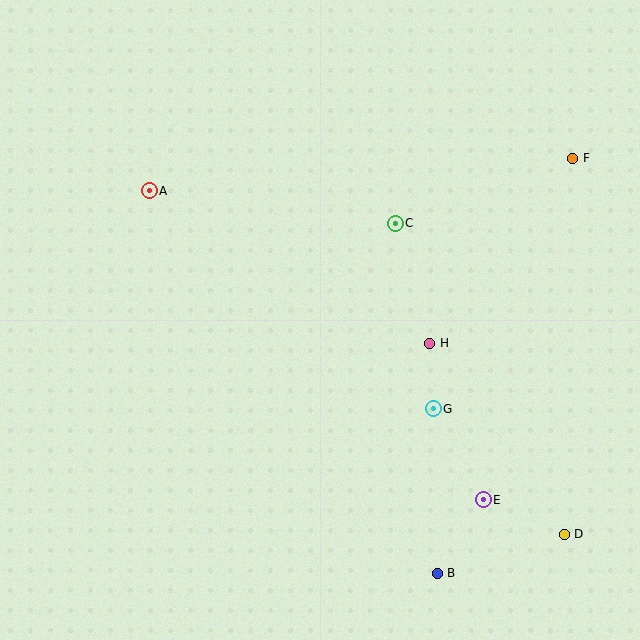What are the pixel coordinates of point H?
Point H is at (430, 343).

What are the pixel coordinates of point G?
Point G is at (433, 409).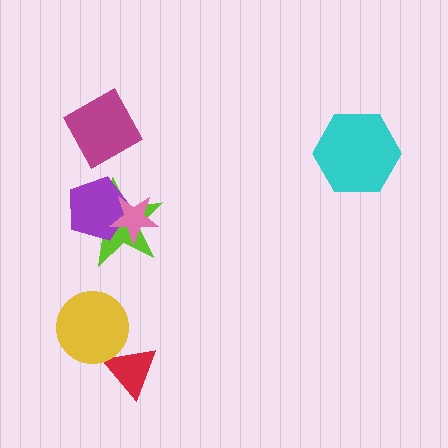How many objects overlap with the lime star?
2 objects overlap with the lime star.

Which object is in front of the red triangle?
The yellow circle is in front of the red triangle.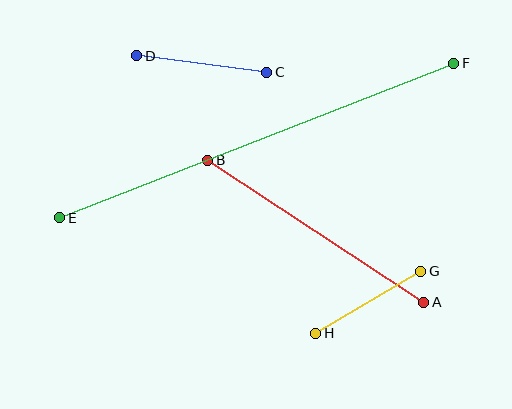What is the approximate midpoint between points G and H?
The midpoint is at approximately (368, 302) pixels.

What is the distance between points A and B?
The distance is approximately 258 pixels.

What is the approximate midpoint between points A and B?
The midpoint is at approximately (316, 231) pixels.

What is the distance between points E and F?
The distance is approximately 423 pixels.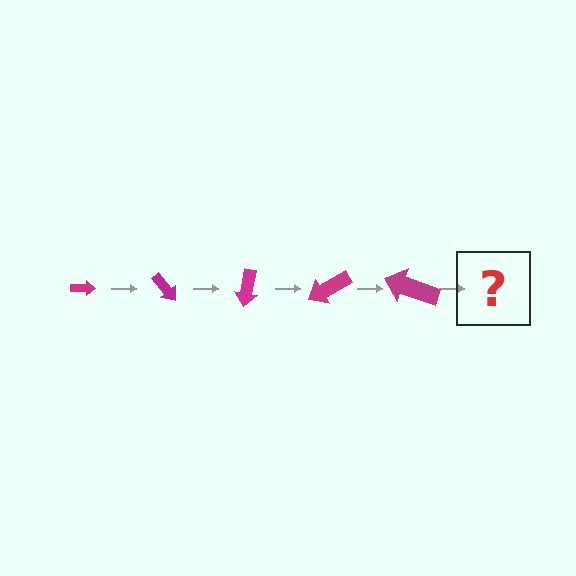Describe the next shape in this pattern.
It should be an arrow, larger than the previous one and rotated 250 degrees from the start.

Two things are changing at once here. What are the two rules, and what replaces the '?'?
The two rules are that the arrow grows larger each step and it rotates 50 degrees each step. The '?' should be an arrow, larger than the previous one and rotated 250 degrees from the start.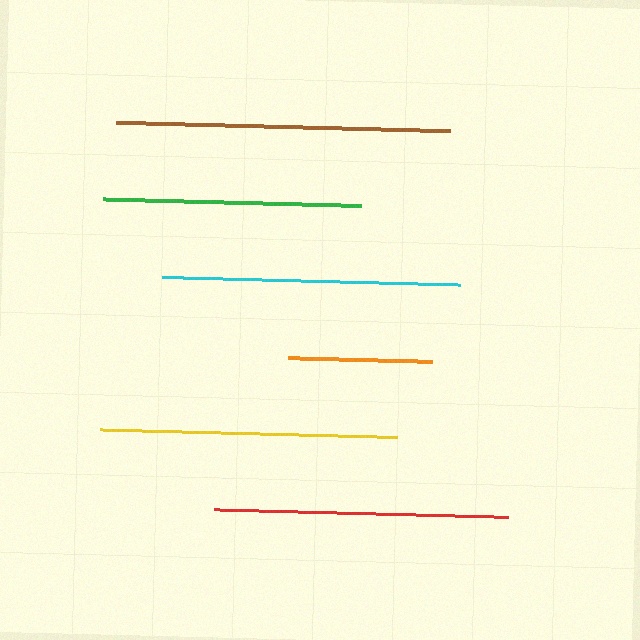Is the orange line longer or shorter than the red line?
The red line is longer than the orange line.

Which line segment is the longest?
The brown line is the longest at approximately 335 pixels.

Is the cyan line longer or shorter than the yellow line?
The cyan line is longer than the yellow line.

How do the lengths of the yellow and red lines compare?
The yellow and red lines are approximately the same length.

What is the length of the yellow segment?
The yellow segment is approximately 298 pixels long.